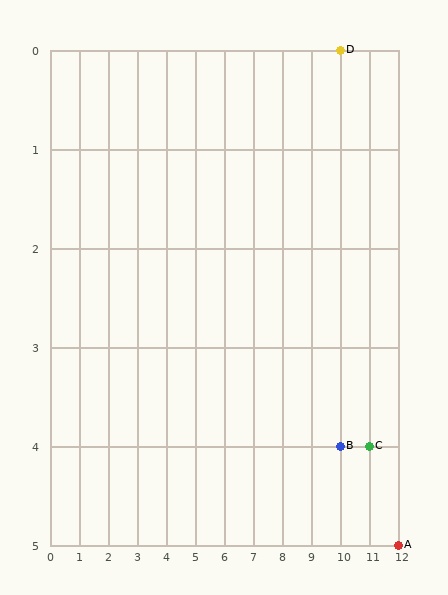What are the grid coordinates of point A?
Point A is at grid coordinates (12, 5).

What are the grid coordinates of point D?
Point D is at grid coordinates (10, 0).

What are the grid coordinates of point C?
Point C is at grid coordinates (11, 4).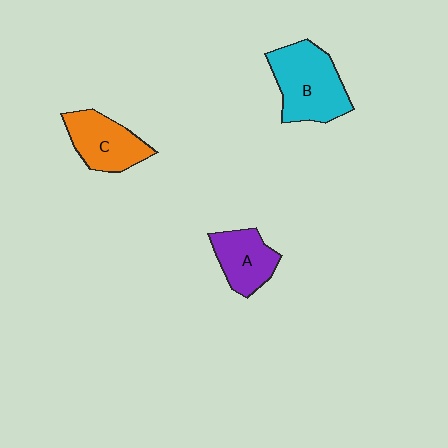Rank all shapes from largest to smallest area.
From largest to smallest: B (cyan), C (orange), A (purple).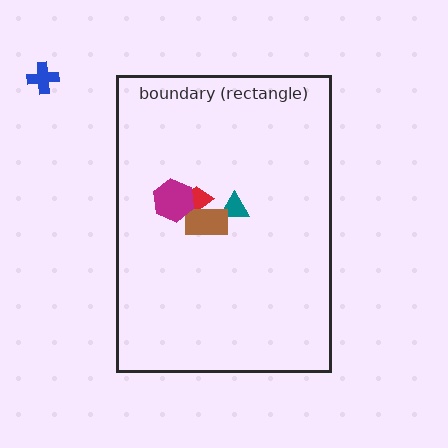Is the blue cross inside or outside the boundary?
Outside.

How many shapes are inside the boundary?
4 inside, 1 outside.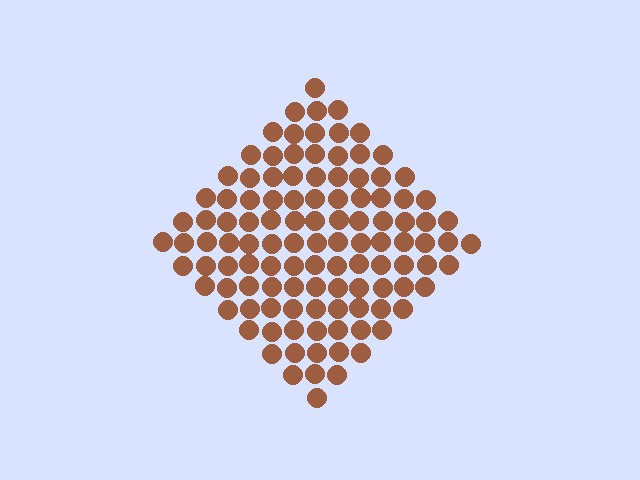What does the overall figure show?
The overall figure shows a diamond.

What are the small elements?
The small elements are circles.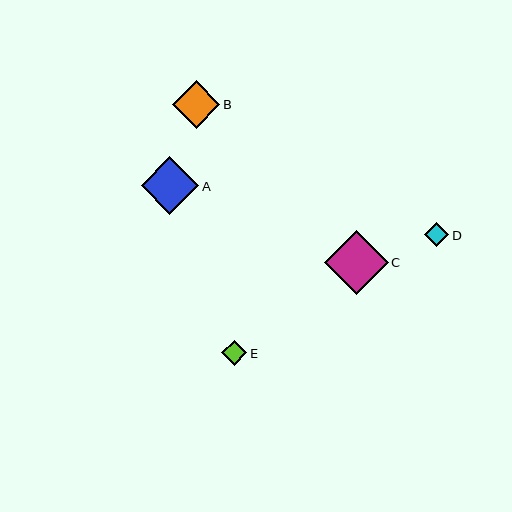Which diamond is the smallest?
Diamond D is the smallest with a size of approximately 24 pixels.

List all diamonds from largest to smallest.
From largest to smallest: C, A, B, E, D.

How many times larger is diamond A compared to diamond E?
Diamond A is approximately 2.3 times the size of diamond E.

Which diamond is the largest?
Diamond C is the largest with a size of approximately 63 pixels.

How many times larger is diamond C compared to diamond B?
Diamond C is approximately 1.3 times the size of diamond B.